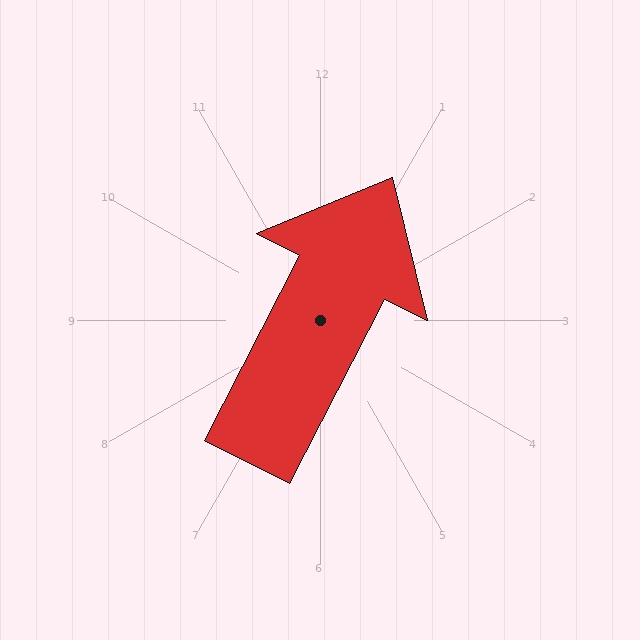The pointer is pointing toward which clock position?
Roughly 1 o'clock.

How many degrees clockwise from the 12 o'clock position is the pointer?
Approximately 27 degrees.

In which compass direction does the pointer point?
Northeast.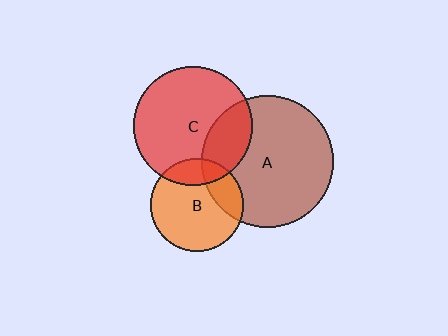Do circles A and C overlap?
Yes.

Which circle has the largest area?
Circle A (brown).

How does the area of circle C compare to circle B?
Approximately 1.6 times.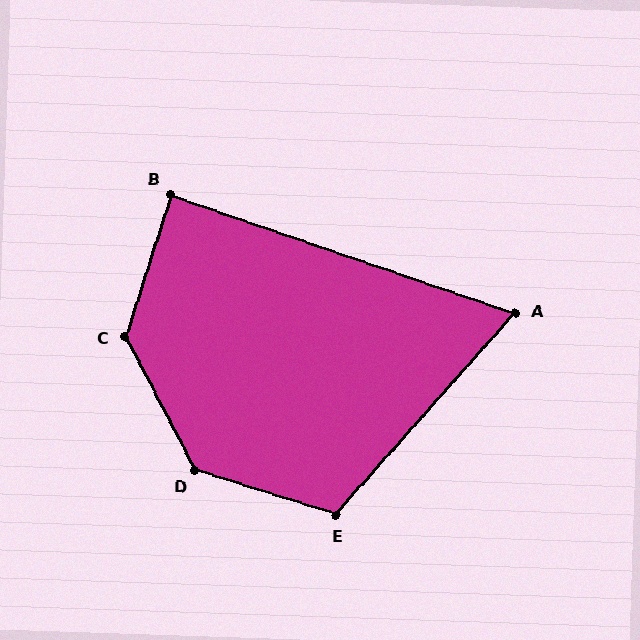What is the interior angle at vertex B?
Approximately 89 degrees (approximately right).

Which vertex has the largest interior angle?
D, at approximately 135 degrees.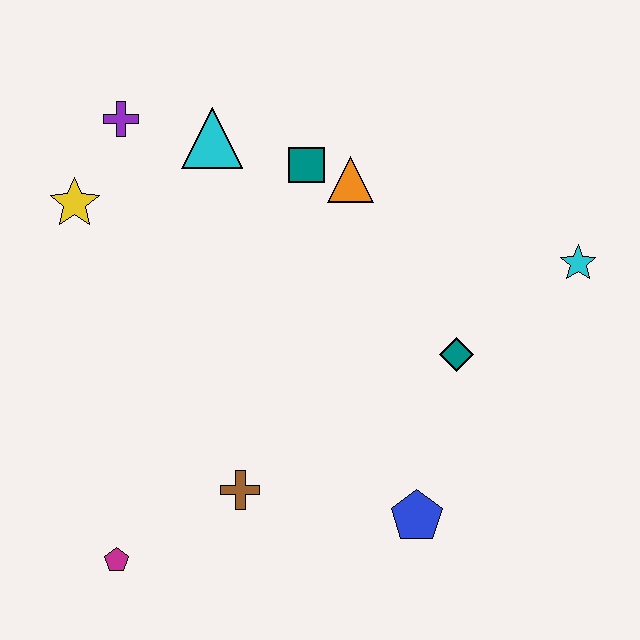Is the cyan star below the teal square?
Yes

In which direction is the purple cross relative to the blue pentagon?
The purple cross is above the blue pentagon.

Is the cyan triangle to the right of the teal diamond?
No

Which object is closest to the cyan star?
The teal diamond is closest to the cyan star.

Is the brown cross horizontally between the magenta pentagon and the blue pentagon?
Yes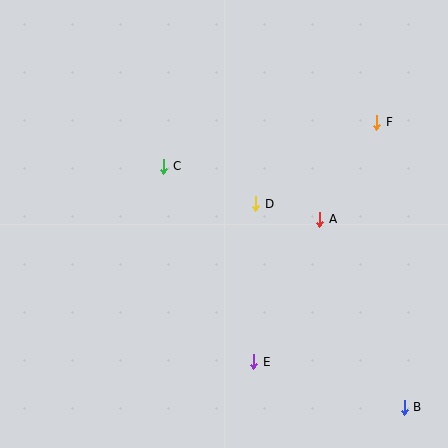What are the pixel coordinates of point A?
Point A is at (320, 219).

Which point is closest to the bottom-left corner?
Point E is closest to the bottom-left corner.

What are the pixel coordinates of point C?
Point C is at (164, 166).